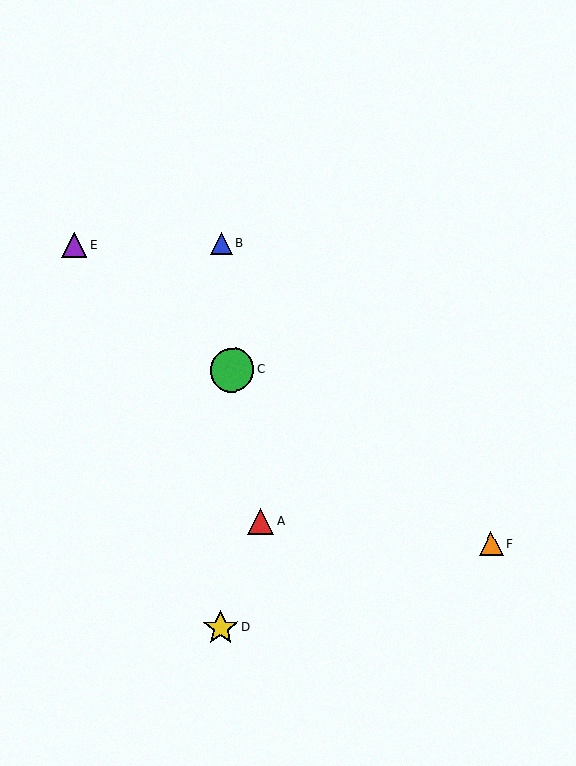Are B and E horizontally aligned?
Yes, both are at y≈243.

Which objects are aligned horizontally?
Objects B, E are aligned horizontally.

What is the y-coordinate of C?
Object C is at y≈370.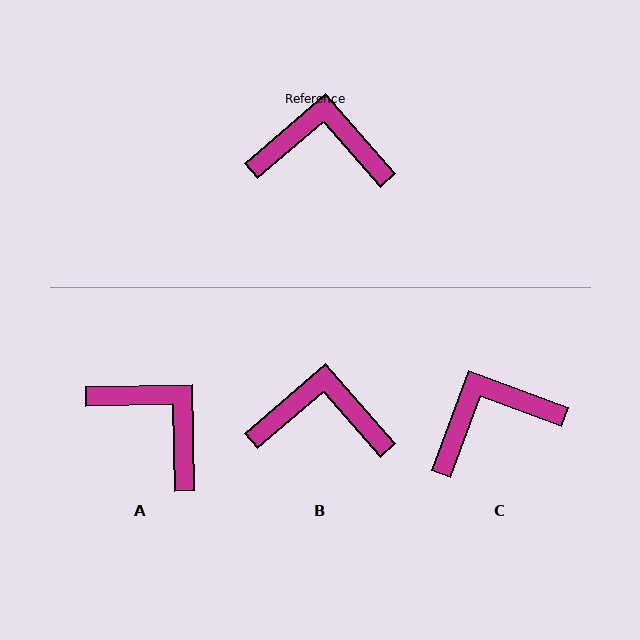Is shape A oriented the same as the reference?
No, it is off by about 40 degrees.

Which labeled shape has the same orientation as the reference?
B.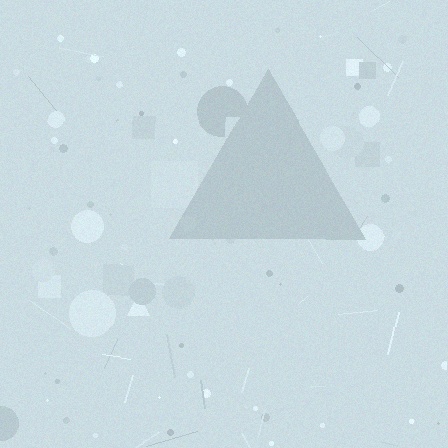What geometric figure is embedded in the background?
A triangle is embedded in the background.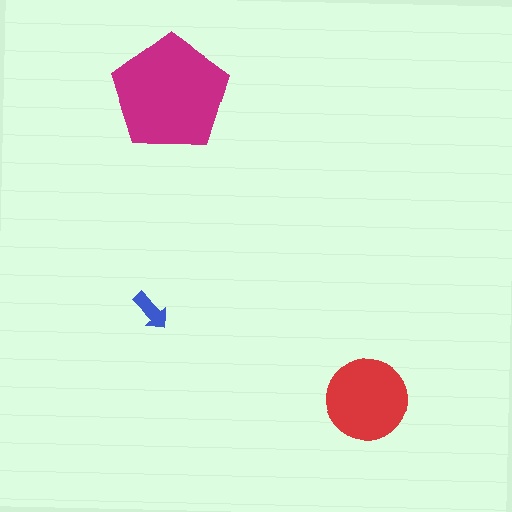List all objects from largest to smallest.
The magenta pentagon, the red circle, the blue arrow.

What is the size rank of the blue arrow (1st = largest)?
3rd.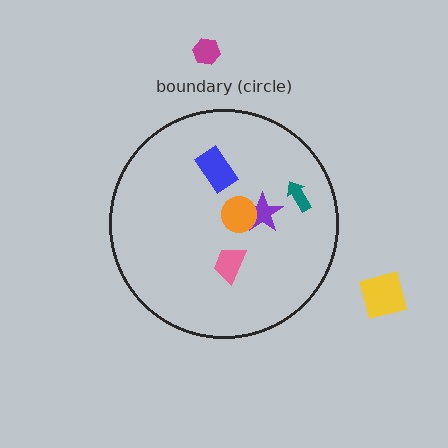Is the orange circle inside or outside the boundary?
Inside.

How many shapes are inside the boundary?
5 inside, 2 outside.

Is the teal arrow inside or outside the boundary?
Inside.